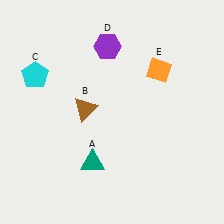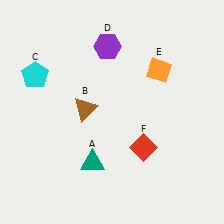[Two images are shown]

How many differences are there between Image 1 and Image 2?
There is 1 difference between the two images.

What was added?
A red diamond (F) was added in Image 2.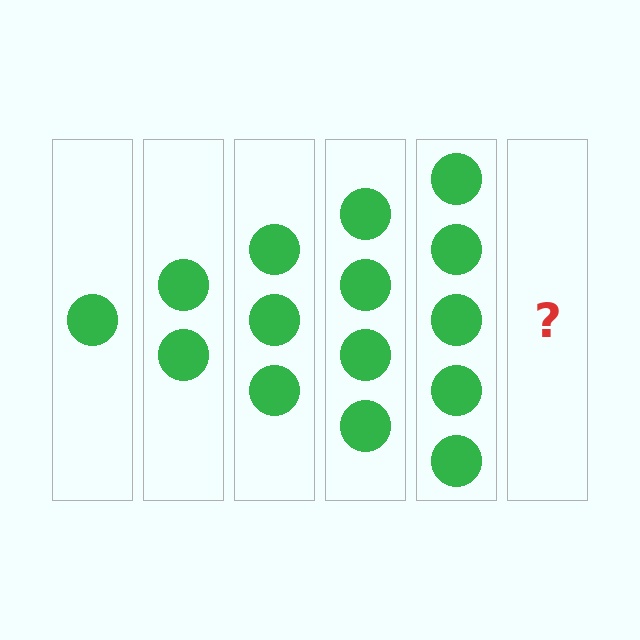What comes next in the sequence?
The next element should be 6 circles.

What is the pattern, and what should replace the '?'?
The pattern is that each step adds one more circle. The '?' should be 6 circles.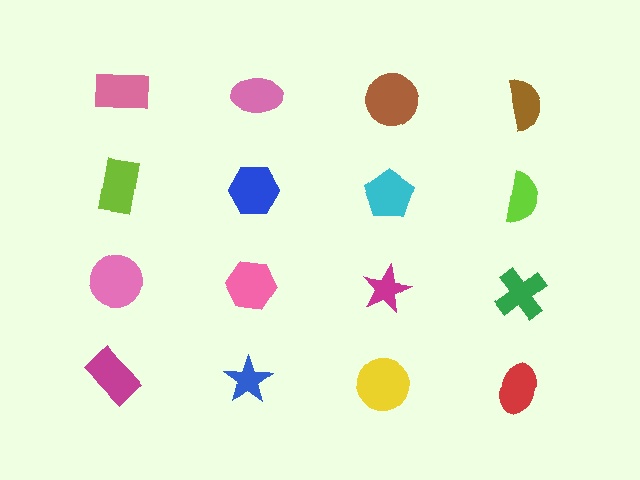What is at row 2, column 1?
A lime rectangle.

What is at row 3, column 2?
A pink hexagon.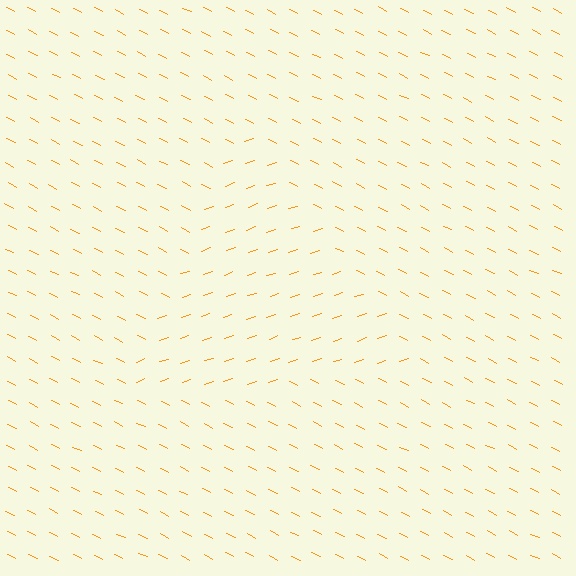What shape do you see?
I see a triangle.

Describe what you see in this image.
The image is filled with small orange line segments. A triangle region in the image has lines oriented differently from the surrounding lines, creating a visible texture boundary.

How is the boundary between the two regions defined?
The boundary is defined purely by a change in line orientation (approximately 45 degrees difference). All lines are the same color and thickness.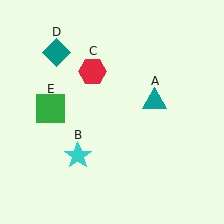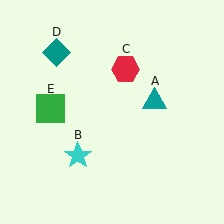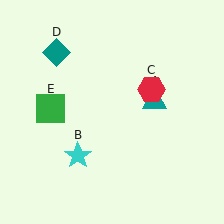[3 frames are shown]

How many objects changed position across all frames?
1 object changed position: red hexagon (object C).